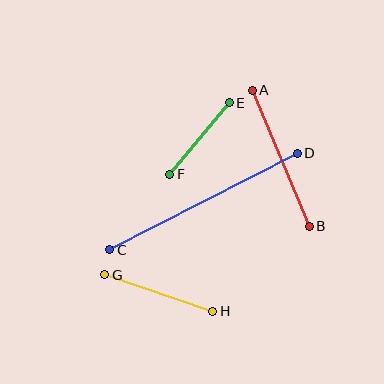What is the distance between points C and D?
The distance is approximately 211 pixels.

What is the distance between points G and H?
The distance is approximately 114 pixels.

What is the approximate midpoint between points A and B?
The midpoint is at approximately (281, 158) pixels.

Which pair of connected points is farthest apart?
Points C and D are farthest apart.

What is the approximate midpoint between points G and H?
The midpoint is at approximately (159, 293) pixels.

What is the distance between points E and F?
The distance is approximately 93 pixels.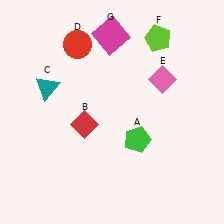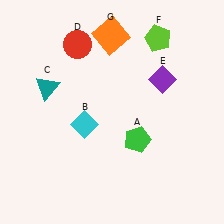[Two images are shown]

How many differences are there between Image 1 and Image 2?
There are 3 differences between the two images.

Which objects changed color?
B changed from red to cyan. E changed from pink to purple. G changed from magenta to orange.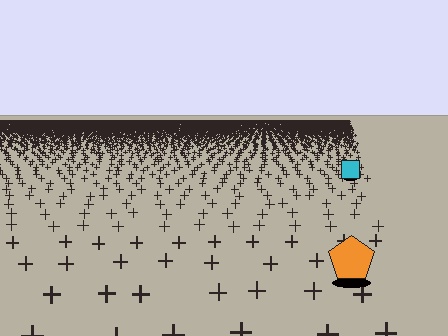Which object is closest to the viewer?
The orange pentagon is closest. The texture marks near it are larger and more spread out.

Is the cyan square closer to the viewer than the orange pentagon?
No. The orange pentagon is closer — you can tell from the texture gradient: the ground texture is coarser near it.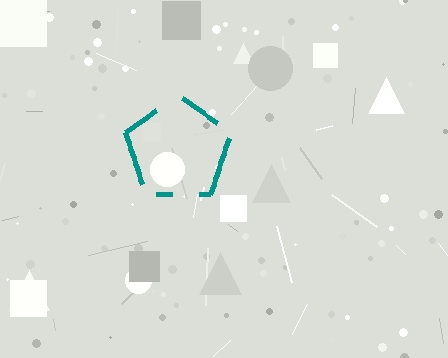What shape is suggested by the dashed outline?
The dashed outline suggests a pentagon.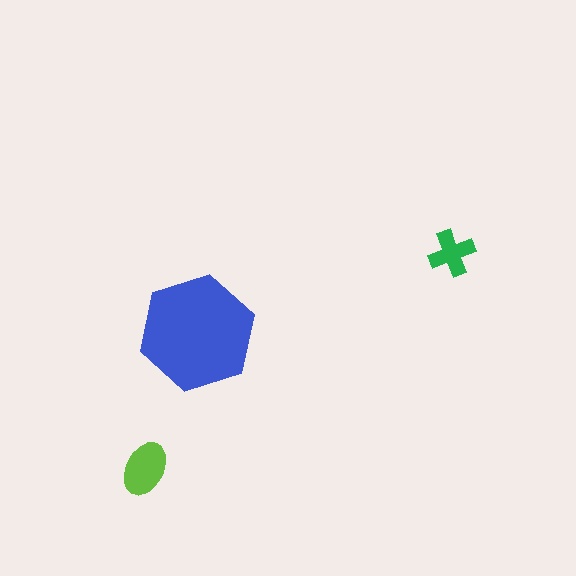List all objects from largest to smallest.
The blue hexagon, the lime ellipse, the green cross.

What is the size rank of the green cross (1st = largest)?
3rd.